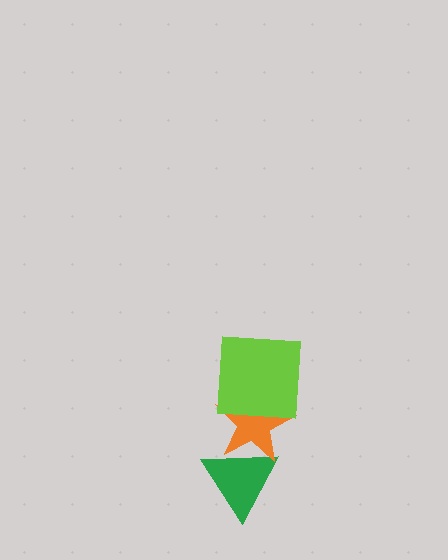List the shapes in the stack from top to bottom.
From top to bottom: the lime square, the orange star, the green triangle.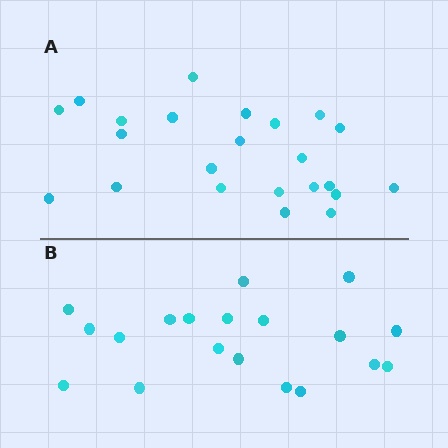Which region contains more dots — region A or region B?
Region A (the top region) has more dots.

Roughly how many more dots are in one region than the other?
Region A has about 4 more dots than region B.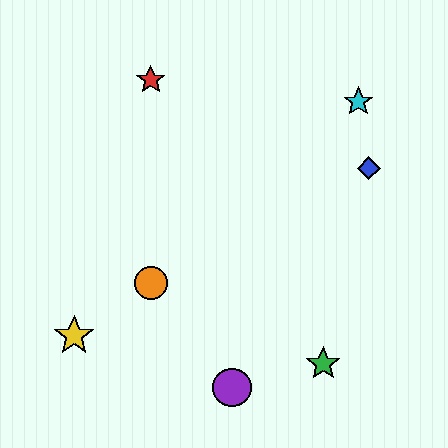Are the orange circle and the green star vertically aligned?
No, the orange circle is at x≈151 and the green star is at x≈323.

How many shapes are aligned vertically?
2 shapes (the red star, the orange circle) are aligned vertically.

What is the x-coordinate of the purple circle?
The purple circle is at x≈232.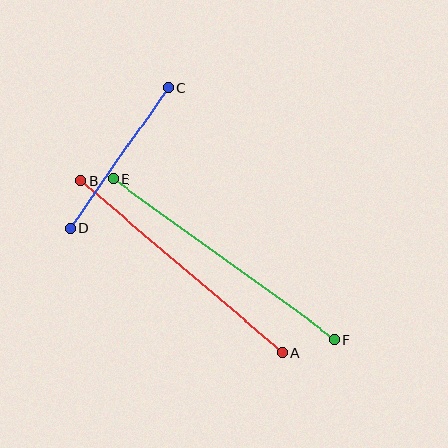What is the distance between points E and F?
The distance is approximately 273 pixels.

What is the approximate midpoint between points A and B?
The midpoint is at approximately (182, 267) pixels.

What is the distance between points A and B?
The distance is approximately 265 pixels.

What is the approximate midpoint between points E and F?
The midpoint is at approximately (224, 259) pixels.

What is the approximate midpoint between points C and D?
The midpoint is at approximately (119, 158) pixels.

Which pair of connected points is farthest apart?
Points E and F are farthest apart.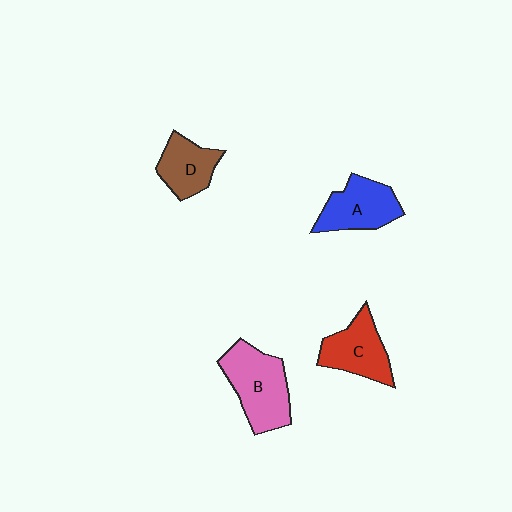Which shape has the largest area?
Shape B (pink).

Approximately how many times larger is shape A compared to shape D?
Approximately 1.2 times.